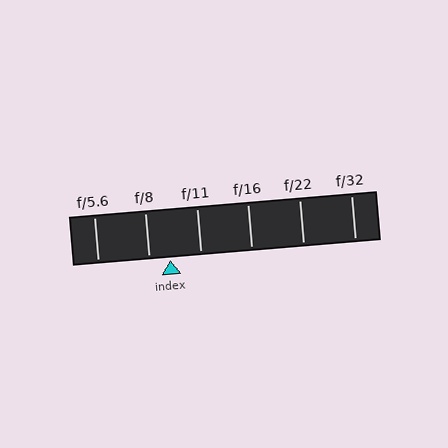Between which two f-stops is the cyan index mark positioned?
The index mark is between f/8 and f/11.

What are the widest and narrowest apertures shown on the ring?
The widest aperture shown is f/5.6 and the narrowest is f/32.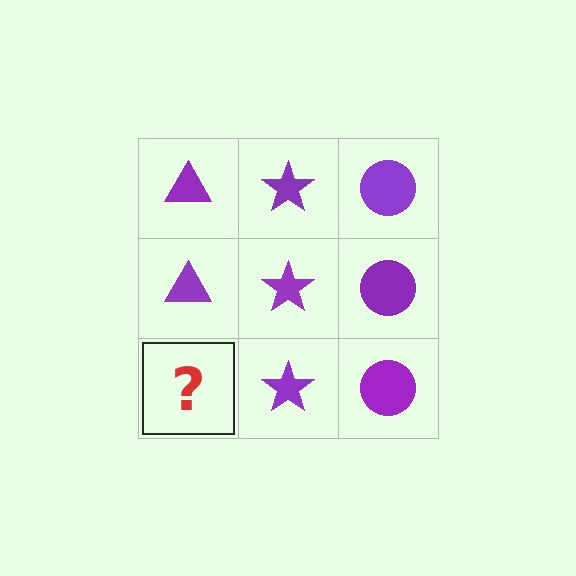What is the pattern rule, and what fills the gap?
The rule is that each column has a consistent shape. The gap should be filled with a purple triangle.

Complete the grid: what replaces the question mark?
The question mark should be replaced with a purple triangle.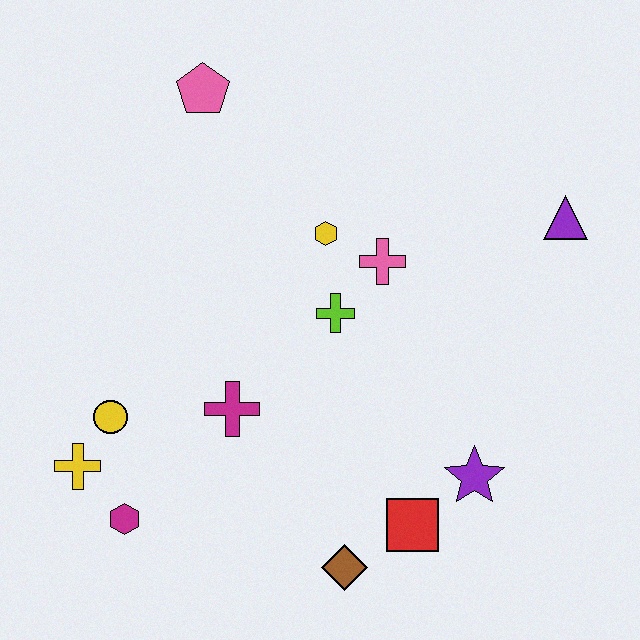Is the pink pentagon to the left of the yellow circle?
No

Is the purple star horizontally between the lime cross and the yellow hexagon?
No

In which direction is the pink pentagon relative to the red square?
The pink pentagon is above the red square.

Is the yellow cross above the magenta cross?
No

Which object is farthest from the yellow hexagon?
The magenta hexagon is farthest from the yellow hexagon.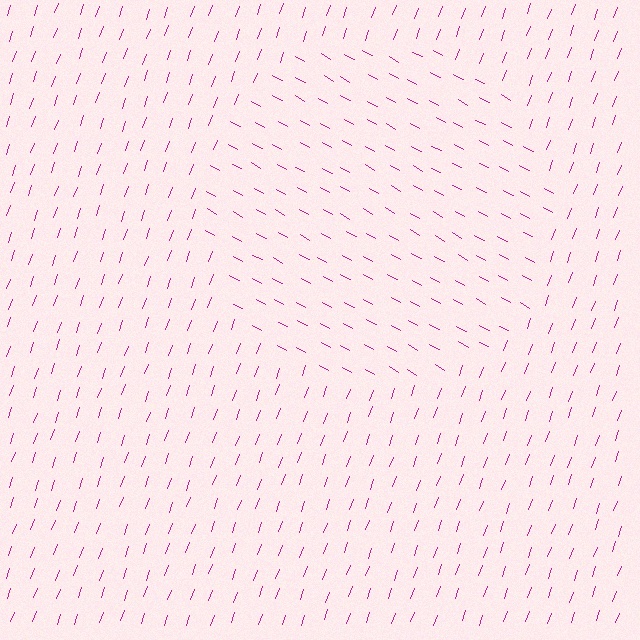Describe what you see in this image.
The image is filled with small magenta line segments. A circle region in the image has lines oriented differently from the surrounding lines, creating a visible texture boundary.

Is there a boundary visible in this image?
Yes, there is a texture boundary formed by a change in line orientation.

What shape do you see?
I see a circle.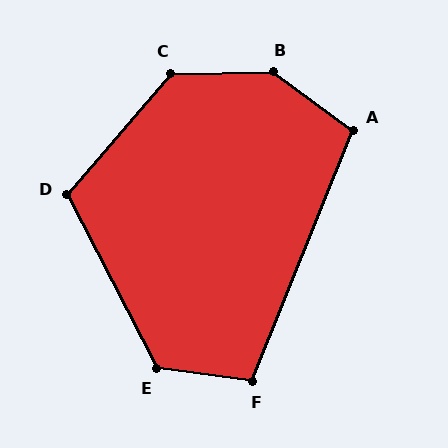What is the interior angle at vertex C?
Approximately 131 degrees (obtuse).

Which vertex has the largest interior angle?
B, at approximately 143 degrees.